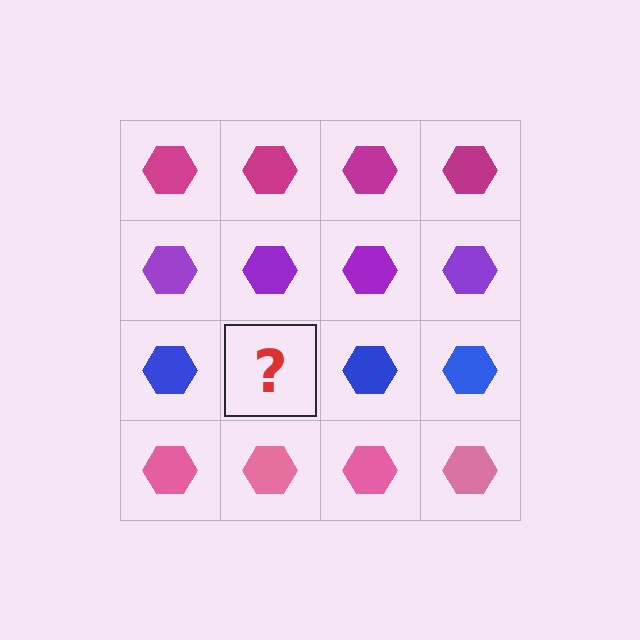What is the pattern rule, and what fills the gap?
The rule is that each row has a consistent color. The gap should be filled with a blue hexagon.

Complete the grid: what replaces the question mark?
The question mark should be replaced with a blue hexagon.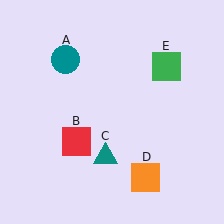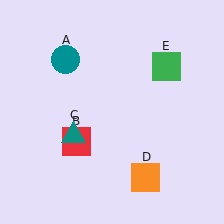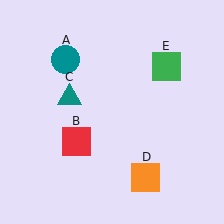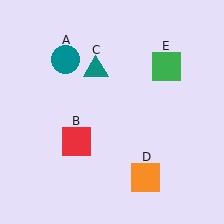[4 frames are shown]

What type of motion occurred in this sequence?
The teal triangle (object C) rotated clockwise around the center of the scene.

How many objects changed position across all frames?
1 object changed position: teal triangle (object C).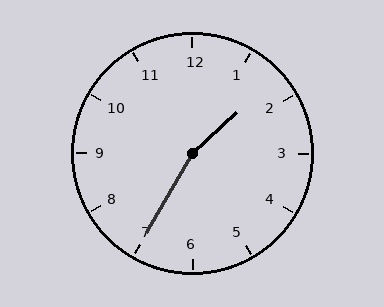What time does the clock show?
1:35.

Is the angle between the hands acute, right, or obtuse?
It is obtuse.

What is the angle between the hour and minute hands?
Approximately 162 degrees.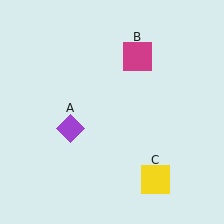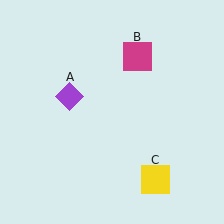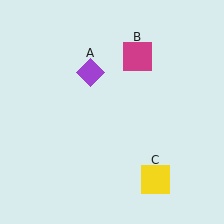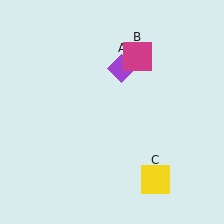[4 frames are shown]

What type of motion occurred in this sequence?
The purple diamond (object A) rotated clockwise around the center of the scene.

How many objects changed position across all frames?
1 object changed position: purple diamond (object A).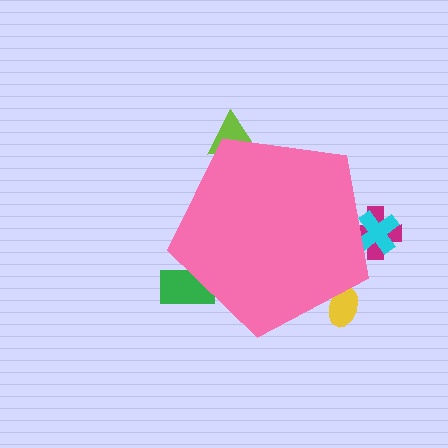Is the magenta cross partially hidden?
Yes, the magenta cross is partially hidden behind the pink pentagon.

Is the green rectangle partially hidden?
Yes, the green rectangle is partially hidden behind the pink pentagon.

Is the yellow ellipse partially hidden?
Yes, the yellow ellipse is partially hidden behind the pink pentagon.